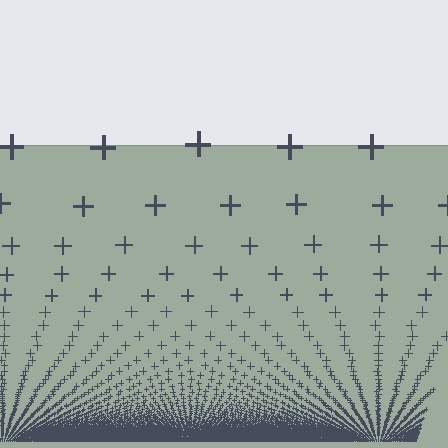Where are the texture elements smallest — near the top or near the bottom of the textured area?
Near the bottom.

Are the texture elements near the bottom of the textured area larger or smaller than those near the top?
Smaller. The gradient is inverted — elements near the bottom are smaller and denser.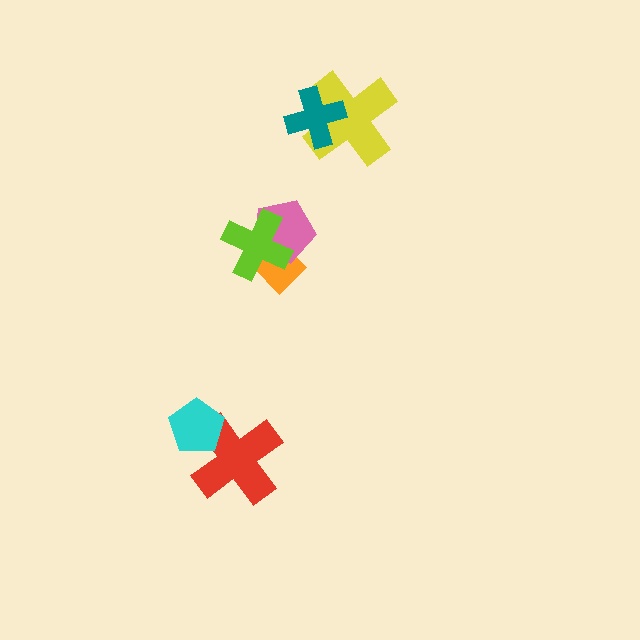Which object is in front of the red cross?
The cyan pentagon is in front of the red cross.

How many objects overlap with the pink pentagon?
2 objects overlap with the pink pentagon.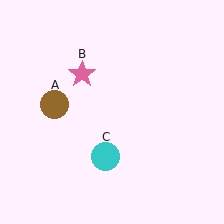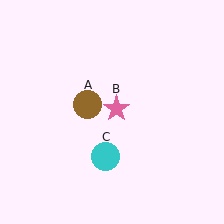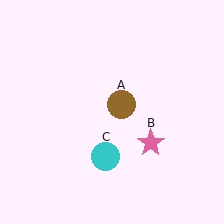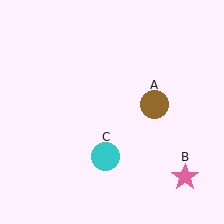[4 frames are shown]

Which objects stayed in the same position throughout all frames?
Cyan circle (object C) remained stationary.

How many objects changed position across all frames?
2 objects changed position: brown circle (object A), pink star (object B).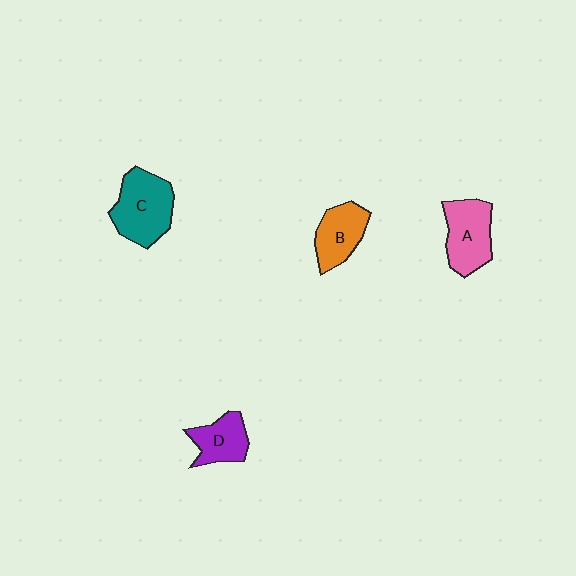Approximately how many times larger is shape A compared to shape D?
Approximately 1.3 times.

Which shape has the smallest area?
Shape D (purple).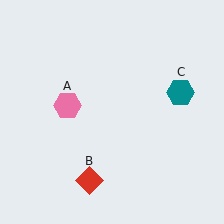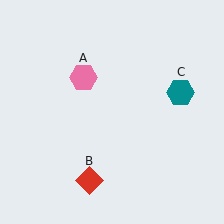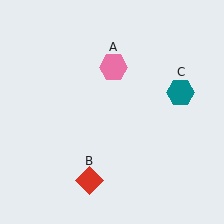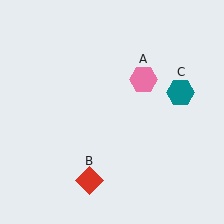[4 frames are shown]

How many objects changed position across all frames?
1 object changed position: pink hexagon (object A).